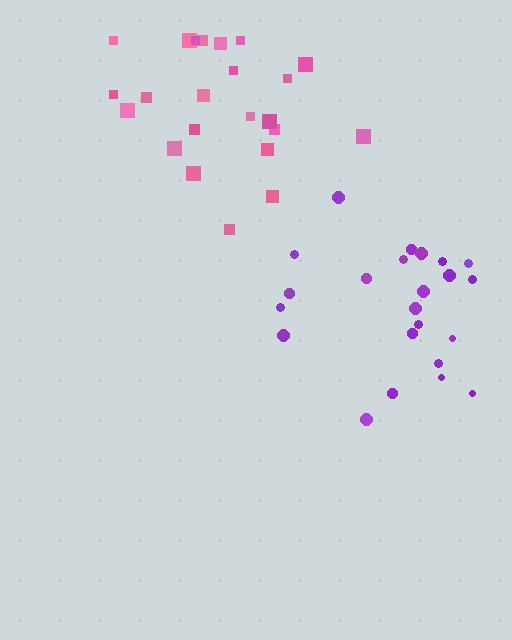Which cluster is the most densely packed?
Purple.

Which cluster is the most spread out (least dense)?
Pink.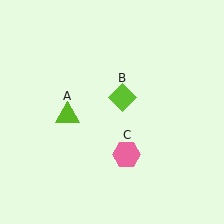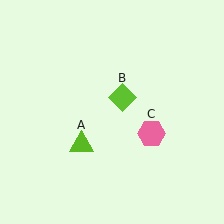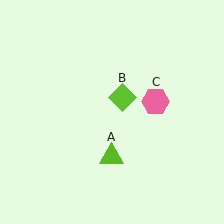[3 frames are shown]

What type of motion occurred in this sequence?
The lime triangle (object A), pink hexagon (object C) rotated counterclockwise around the center of the scene.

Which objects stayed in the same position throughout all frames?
Lime diamond (object B) remained stationary.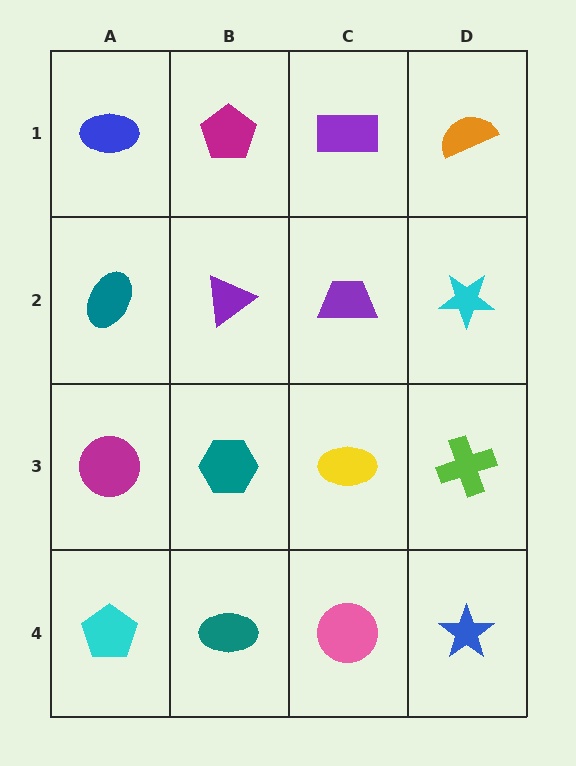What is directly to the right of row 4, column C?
A blue star.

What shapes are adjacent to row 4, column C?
A yellow ellipse (row 3, column C), a teal ellipse (row 4, column B), a blue star (row 4, column D).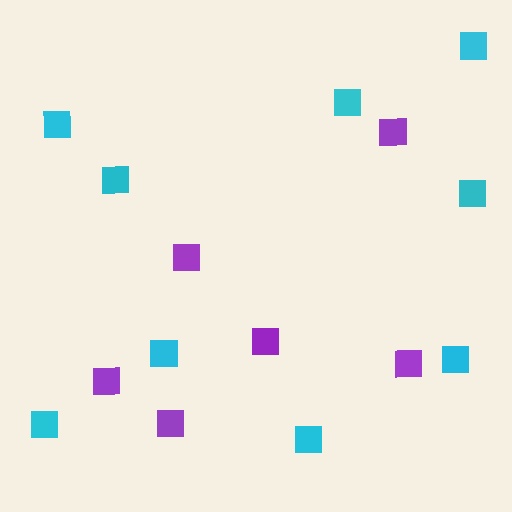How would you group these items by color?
There are 2 groups: one group of cyan squares (9) and one group of purple squares (6).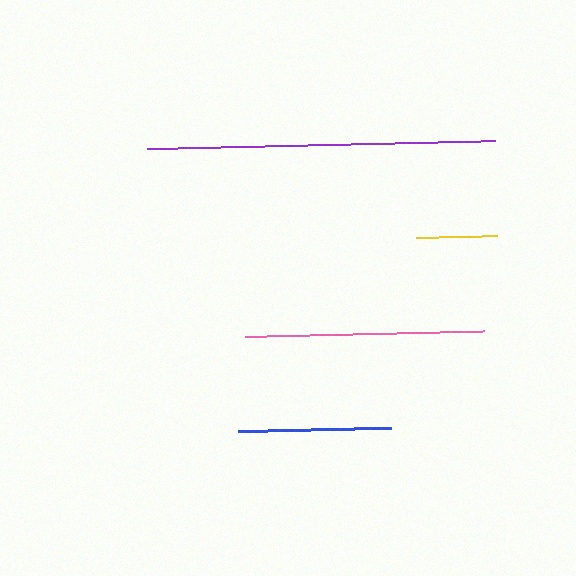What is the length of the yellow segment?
The yellow segment is approximately 81 pixels long.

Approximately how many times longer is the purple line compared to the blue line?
The purple line is approximately 2.3 times the length of the blue line.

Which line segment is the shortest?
The yellow line is the shortest at approximately 81 pixels.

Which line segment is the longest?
The purple line is the longest at approximately 348 pixels.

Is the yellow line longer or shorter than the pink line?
The pink line is longer than the yellow line.